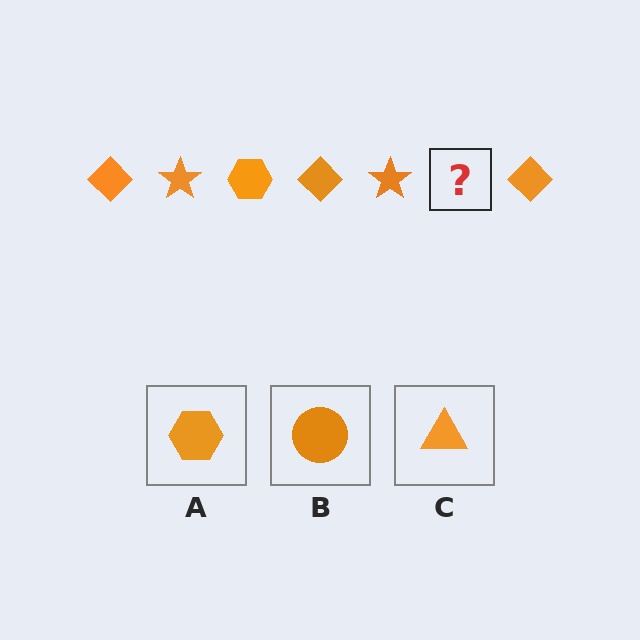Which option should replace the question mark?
Option A.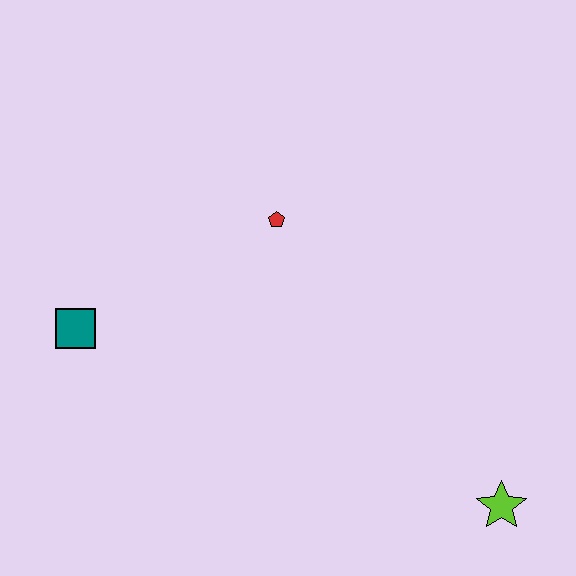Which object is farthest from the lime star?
The teal square is farthest from the lime star.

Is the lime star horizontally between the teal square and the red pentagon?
No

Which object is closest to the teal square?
The red pentagon is closest to the teal square.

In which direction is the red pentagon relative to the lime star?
The red pentagon is above the lime star.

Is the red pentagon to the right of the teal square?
Yes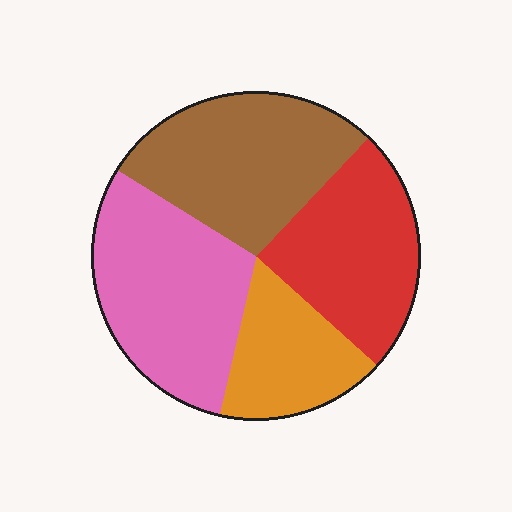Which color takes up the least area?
Orange, at roughly 15%.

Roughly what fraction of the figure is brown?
Brown covers roughly 30% of the figure.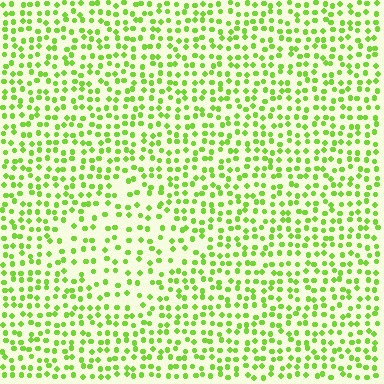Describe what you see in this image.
The image contains small lime elements arranged at two different densities. A diamond-shaped region is visible where the elements are less densely packed than the surrounding area.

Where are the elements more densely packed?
The elements are more densely packed outside the diamond boundary.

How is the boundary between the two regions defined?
The boundary is defined by a change in element density (approximately 1.7x ratio). All elements are the same color, size, and shape.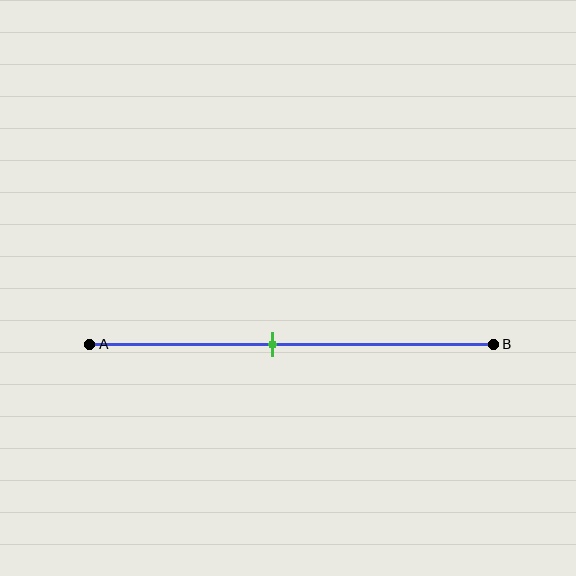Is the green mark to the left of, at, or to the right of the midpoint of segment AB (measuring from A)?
The green mark is to the left of the midpoint of segment AB.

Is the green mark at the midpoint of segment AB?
No, the mark is at about 45% from A, not at the 50% midpoint.